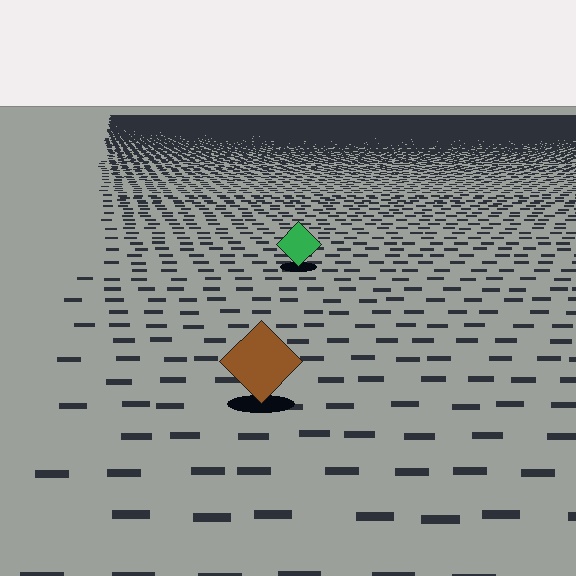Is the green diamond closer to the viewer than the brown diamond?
No. The brown diamond is closer — you can tell from the texture gradient: the ground texture is coarser near it.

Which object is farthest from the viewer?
The green diamond is farthest from the viewer. It appears smaller and the ground texture around it is denser.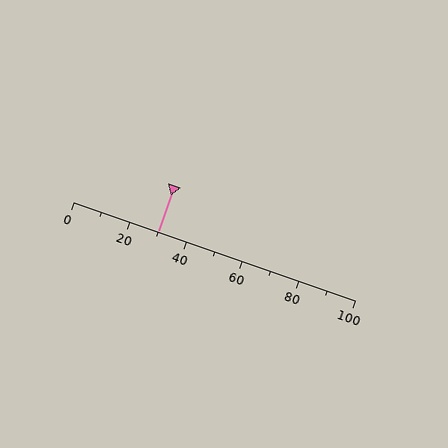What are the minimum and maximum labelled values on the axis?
The axis runs from 0 to 100.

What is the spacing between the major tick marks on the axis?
The major ticks are spaced 20 apart.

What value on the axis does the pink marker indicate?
The marker indicates approximately 30.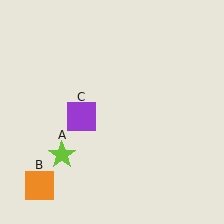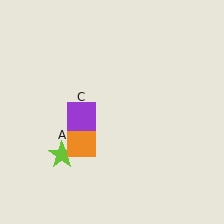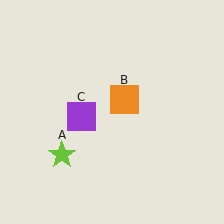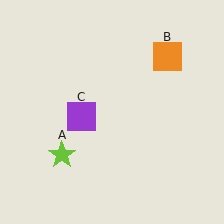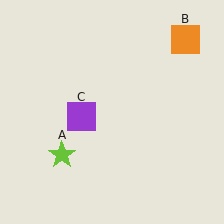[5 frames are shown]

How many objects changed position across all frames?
1 object changed position: orange square (object B).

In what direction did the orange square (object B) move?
The orange square (object B) moved up and to the right.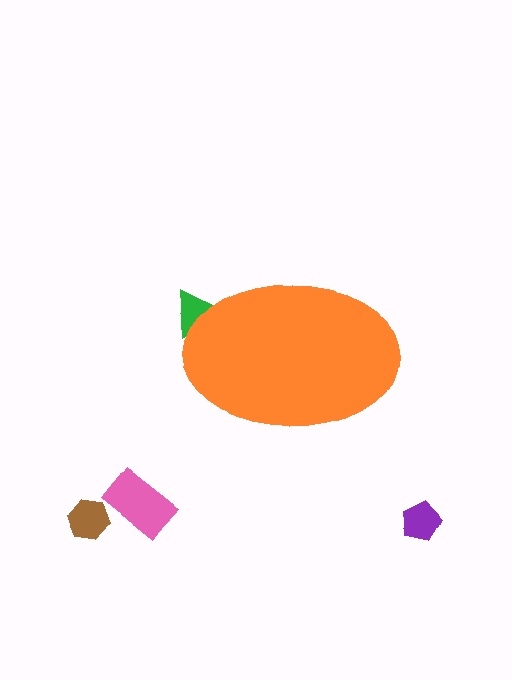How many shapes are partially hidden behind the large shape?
1 shape is partially hidden.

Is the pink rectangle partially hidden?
No, the pink rectangle is fully visible.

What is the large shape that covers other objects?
An orange ellipse.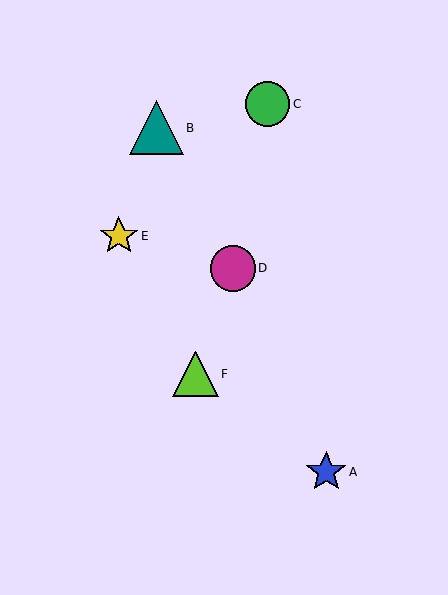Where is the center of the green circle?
The center of the green circle is at (268, 104).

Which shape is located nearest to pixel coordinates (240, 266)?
The magenta circle (labeled D) at (233, 268) is nearest to that location.